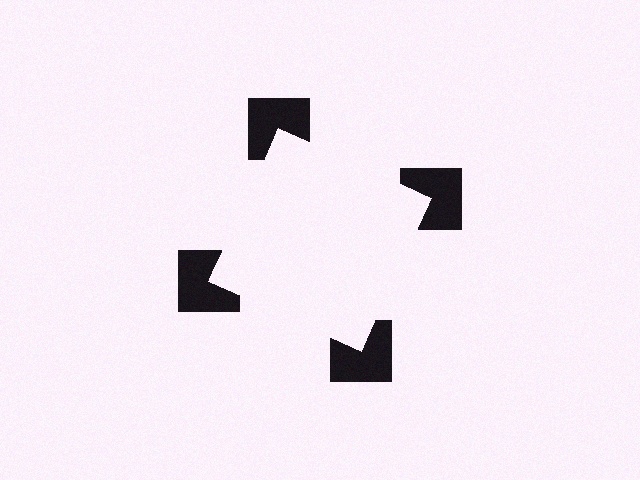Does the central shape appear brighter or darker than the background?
It typically appears slightly brighter than the background, even though no actual brightness change is drawn.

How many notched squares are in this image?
There are 4 — one at each vertex of the illusory square.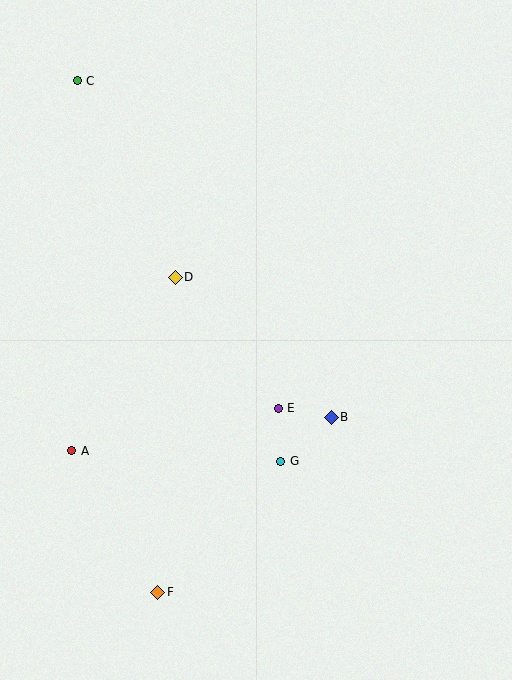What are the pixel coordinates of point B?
Point B is at (331, 417).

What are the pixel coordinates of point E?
Point E is at (278, 408).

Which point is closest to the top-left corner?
Point C is closest to the top-left corner.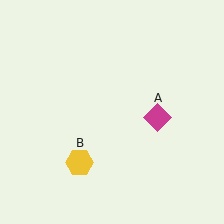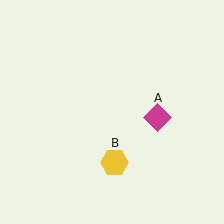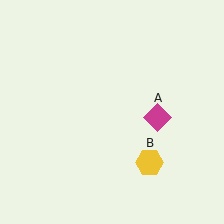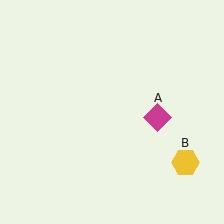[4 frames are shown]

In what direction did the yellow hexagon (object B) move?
The yellow hexagon (object B) moved right.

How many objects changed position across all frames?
1 object changed position: yellow hexagon (object B).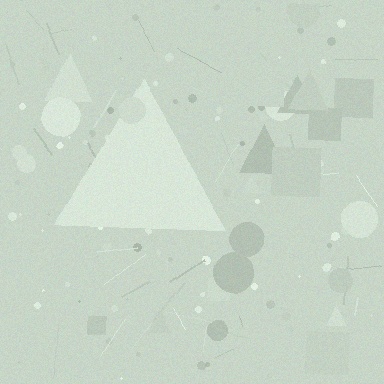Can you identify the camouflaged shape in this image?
The camouflaged shape is a triangle.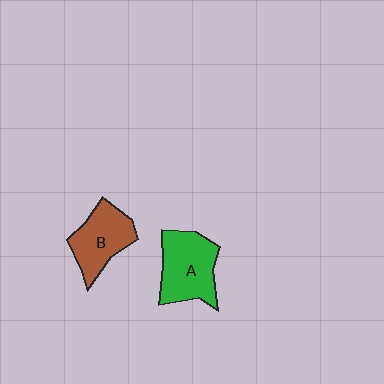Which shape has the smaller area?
Shape B (brown).